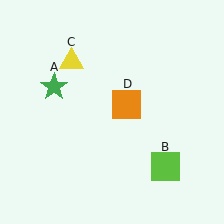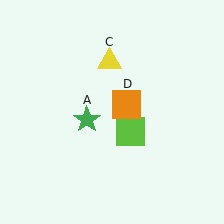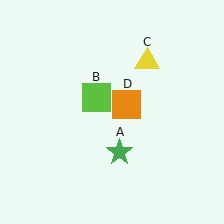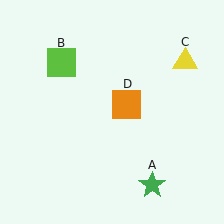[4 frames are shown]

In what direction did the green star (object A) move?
The green star (object A) moved down and to the right.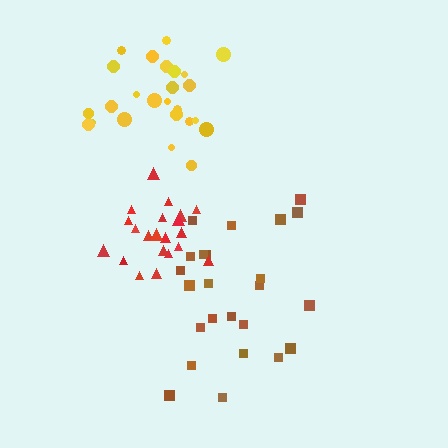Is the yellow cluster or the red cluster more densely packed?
Red.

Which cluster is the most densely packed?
Red.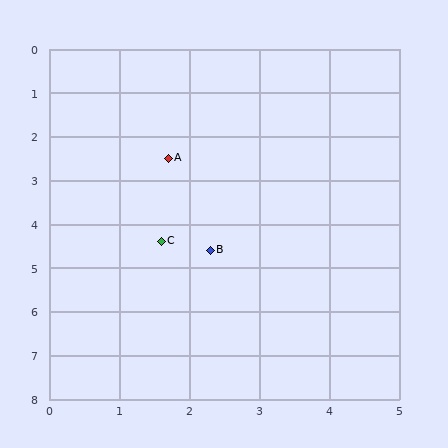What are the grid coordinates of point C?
Point C is at approximately (1.6, 4.4).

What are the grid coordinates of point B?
Point B is at approximately (2.3, 4.6).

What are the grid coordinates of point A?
Point A is at approximately (1.7, 2.5).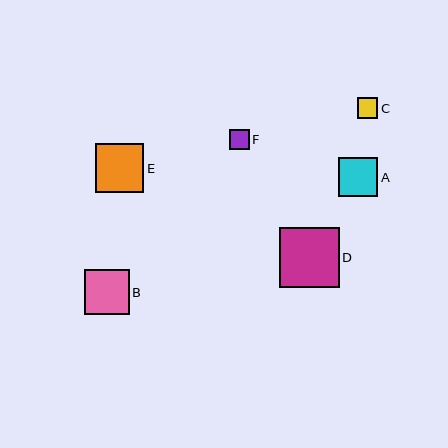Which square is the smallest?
Square F is the smallest with a size of approximately 19 pixels.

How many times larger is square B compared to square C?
Square B is approximately 2.2 times the size of square C.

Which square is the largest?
Square D is the largest with a size of approximately 60 pixels.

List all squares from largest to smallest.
From largest to smallest: D, E, B, A, C, F.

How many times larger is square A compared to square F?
Square A is approximately 2.0 times the size of square F.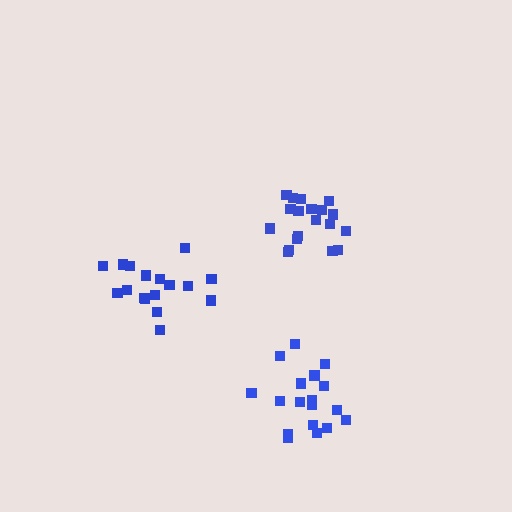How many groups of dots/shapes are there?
There are 3 groups.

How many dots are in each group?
Group 1: 18 dots, Group 2: 17 dots, Group 3: 19 dots (54 total).